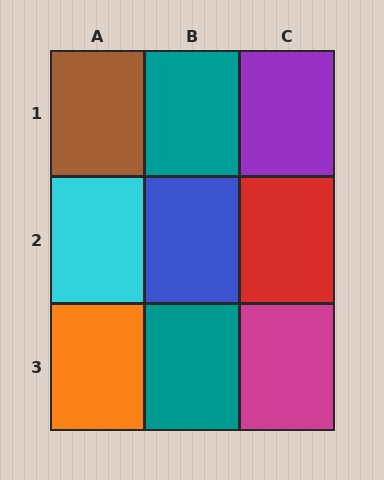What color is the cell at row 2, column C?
Red.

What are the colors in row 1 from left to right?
Brown, teal, purple.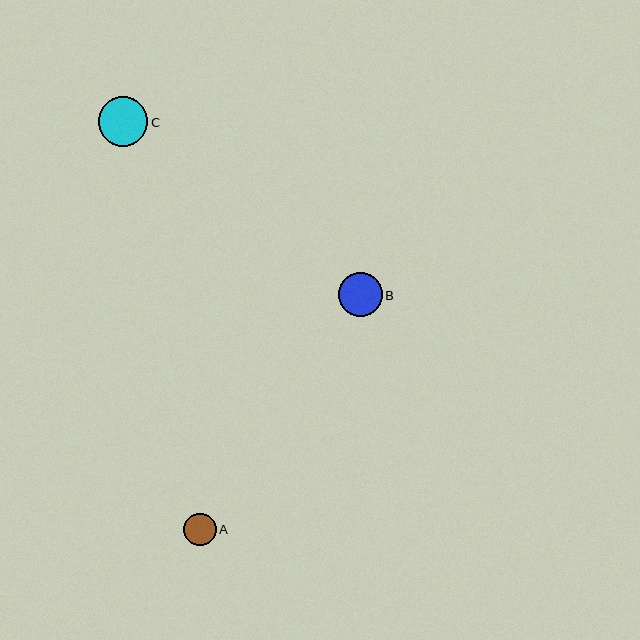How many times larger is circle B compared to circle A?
Circle B is approximately 1.4 times the size of circle A.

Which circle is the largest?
Circle C is the largest with a size of approximately 49 pixels.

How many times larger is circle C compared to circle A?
Circle C is approximately 1.5 times the size of circle A.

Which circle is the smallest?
Circle A is the smallest with a size of approximately 32 pixels.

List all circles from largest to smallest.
From largest to smallest: C, B, A.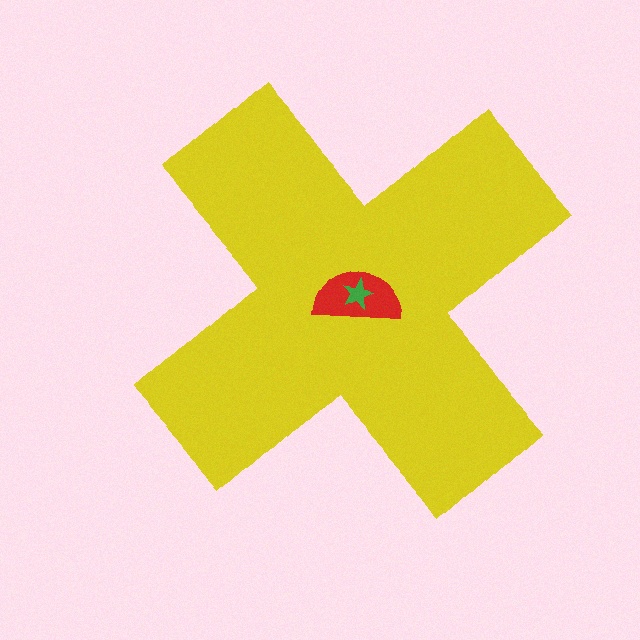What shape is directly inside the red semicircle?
The green star.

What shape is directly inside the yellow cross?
The red semicircle.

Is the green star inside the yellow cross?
Yes.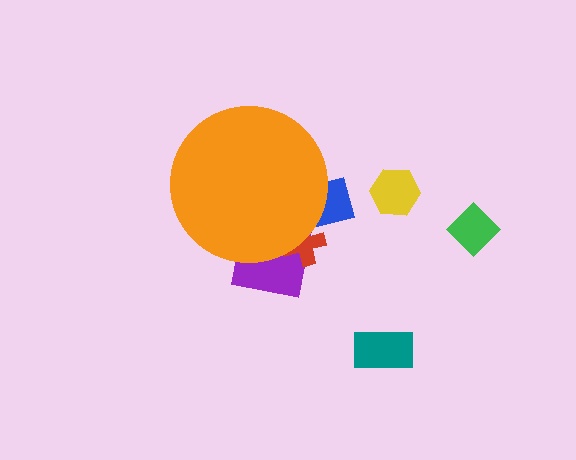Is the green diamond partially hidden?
No, the green diamond is fully visible.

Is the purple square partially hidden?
Yes, the purple square is partially hidden behind the orange circle.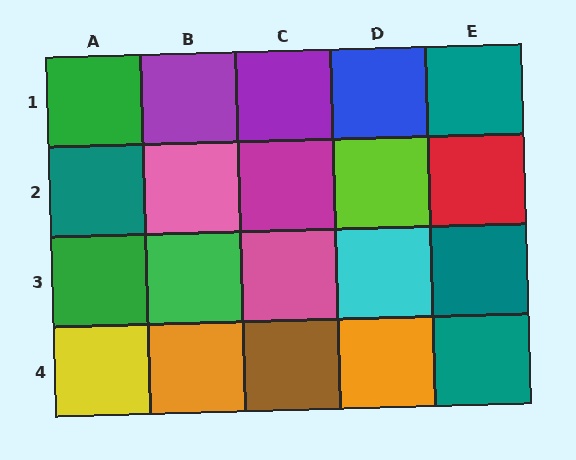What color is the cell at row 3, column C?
Pink.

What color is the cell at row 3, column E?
Teal.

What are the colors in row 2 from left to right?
Teal, pink, magenta, lime, red.